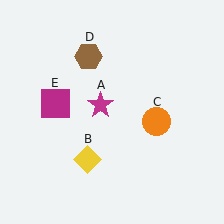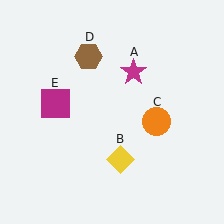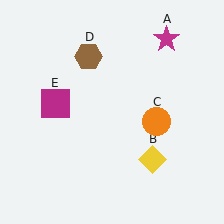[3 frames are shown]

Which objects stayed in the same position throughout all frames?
Orange circle (object C) and brown hexagon (object D) and magenta square (object E) remained stationary.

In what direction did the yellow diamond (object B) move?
The yellow diamond (object B) moved right.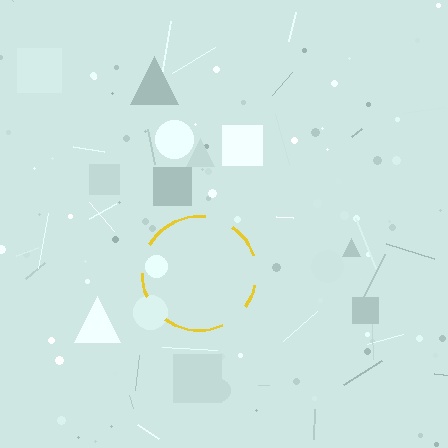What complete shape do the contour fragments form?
The contour fragments form a circle.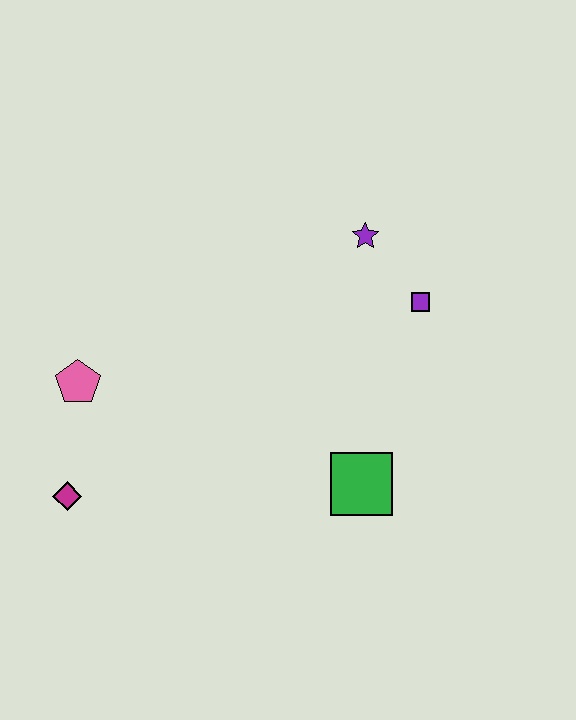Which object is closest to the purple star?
The purple square is closest to the purple star.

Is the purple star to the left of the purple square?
Yes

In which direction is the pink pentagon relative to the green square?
The pink pentagon is to the left of the green square.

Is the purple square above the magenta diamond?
Yes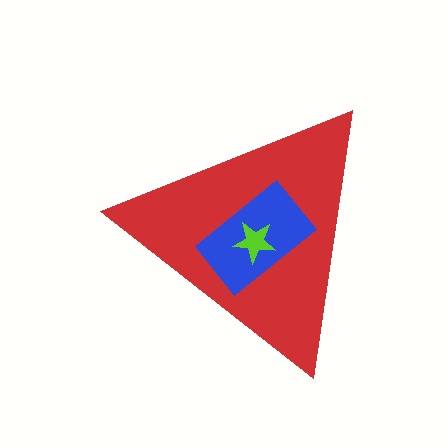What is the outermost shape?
The red triangle.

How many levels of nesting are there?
3.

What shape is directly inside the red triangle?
The blue rectangle.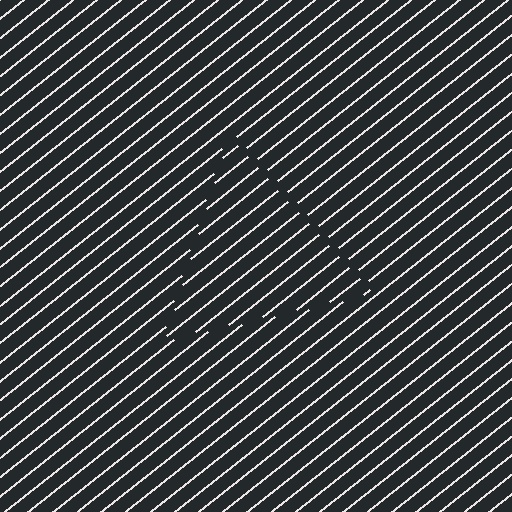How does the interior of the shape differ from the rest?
The interior of the shape contains the same grating, shifted by half a period — the contour is defined by the phase discontinuity where line-ends from the inner and outer gratings abut.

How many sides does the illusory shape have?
3 sides — the line-ends trace a triangle.